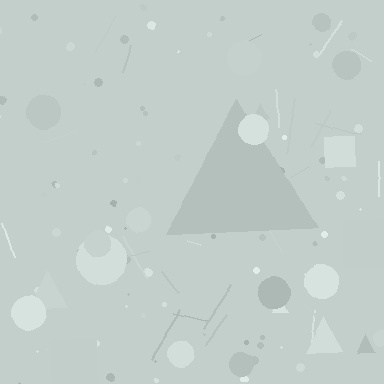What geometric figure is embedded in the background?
A triangle is embedded in the background.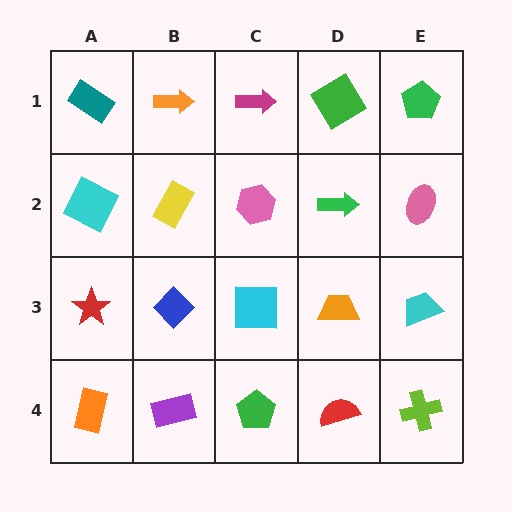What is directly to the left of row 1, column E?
A green diamond.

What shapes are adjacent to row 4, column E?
A cyan trapezoid (row 3, column E), a red semicircle (row 4, column D).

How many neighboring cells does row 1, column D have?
3.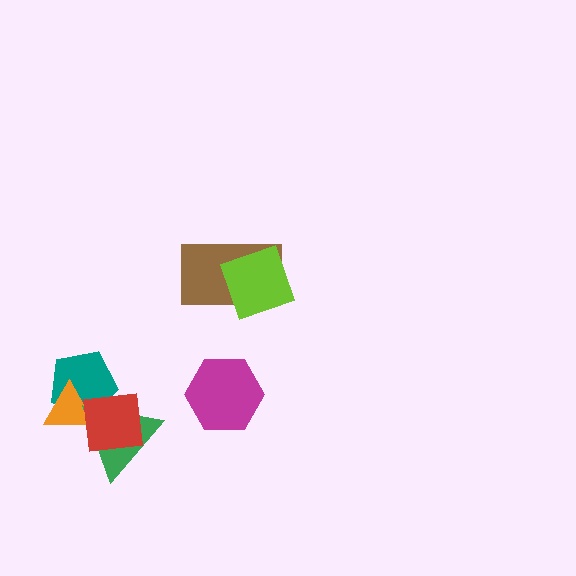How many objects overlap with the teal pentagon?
3 objects overlap with the teal pentagon.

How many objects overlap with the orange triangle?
3 objects overlap with the orange triangle.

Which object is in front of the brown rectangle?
The lime square is in front of the brown rectangle.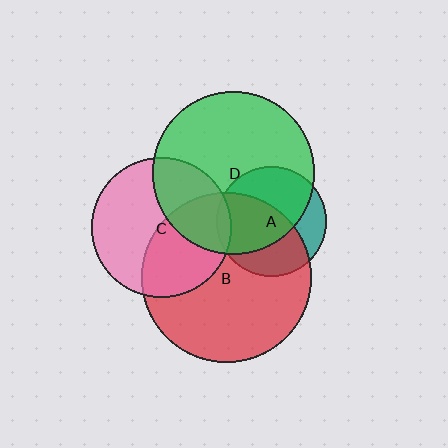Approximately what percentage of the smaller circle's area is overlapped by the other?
Approximately 55%.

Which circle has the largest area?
Circle B (red).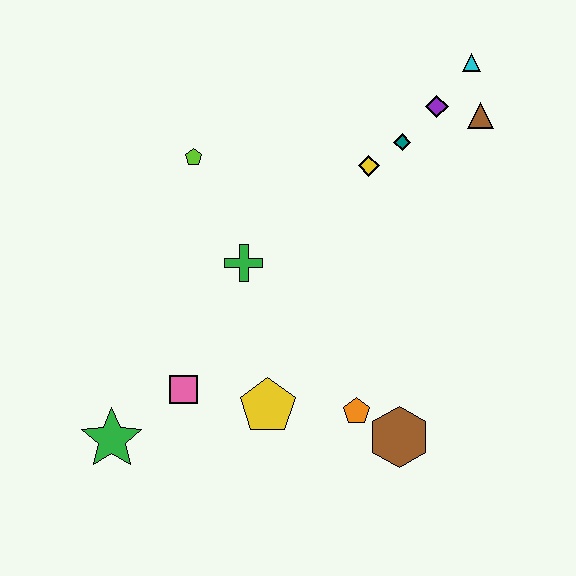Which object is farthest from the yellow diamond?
The green star is farthest from the yellow diamond.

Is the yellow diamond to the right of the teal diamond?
No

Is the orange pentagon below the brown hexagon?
No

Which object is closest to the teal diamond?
The yellow diamond is closest to the teal diamond.